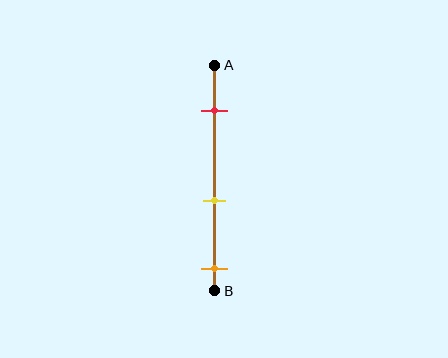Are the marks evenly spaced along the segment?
Yes, the marks are approximately evenly spaced.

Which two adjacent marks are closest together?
The yellow and orange marks are the closest adjacent pair.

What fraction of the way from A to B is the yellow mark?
The yellow mark is approximately 60% (0.6) of the way from A to B.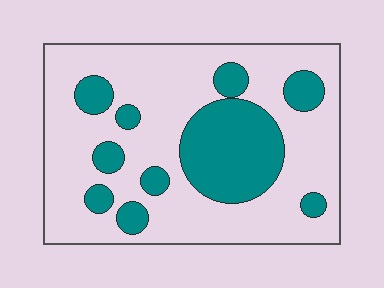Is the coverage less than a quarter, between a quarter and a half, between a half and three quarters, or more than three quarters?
Between a quarter and a half.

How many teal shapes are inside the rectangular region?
10.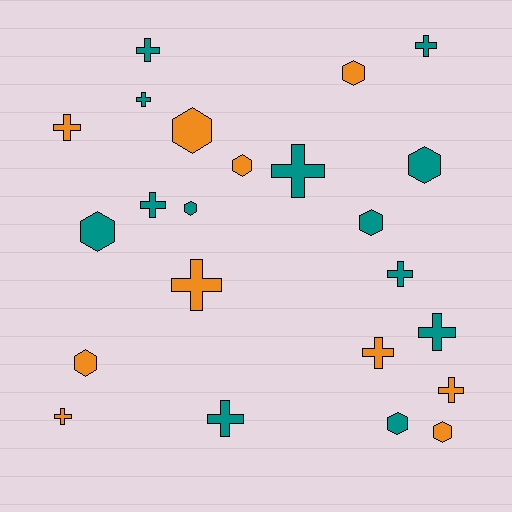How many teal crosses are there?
There are 8 teal crosses.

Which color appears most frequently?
Teal, with 13 objects.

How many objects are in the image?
There are 23 objects.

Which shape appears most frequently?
Cross, with 13 objects.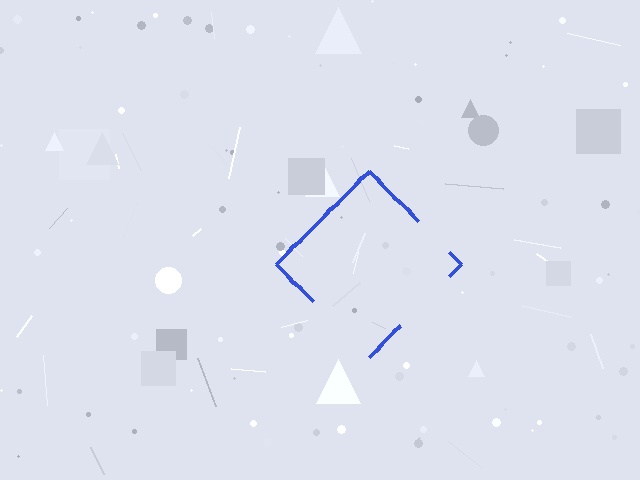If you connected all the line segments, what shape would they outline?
They would outline a diamond.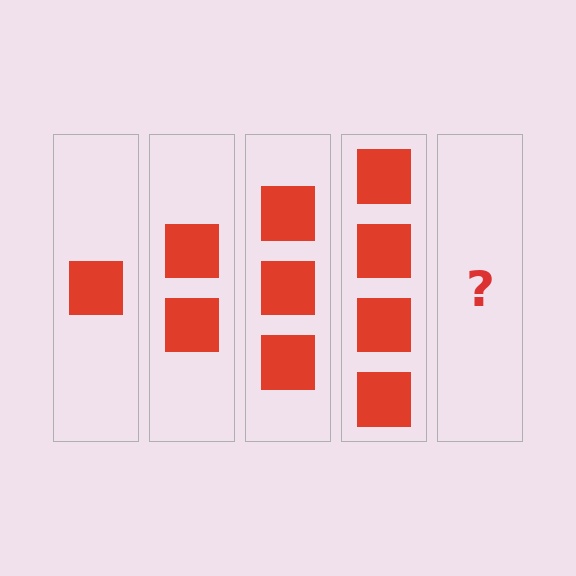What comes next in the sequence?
The next element should be 5 squares.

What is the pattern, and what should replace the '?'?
The pattern is that each step adds one more square. The '?' should be 5 squares.